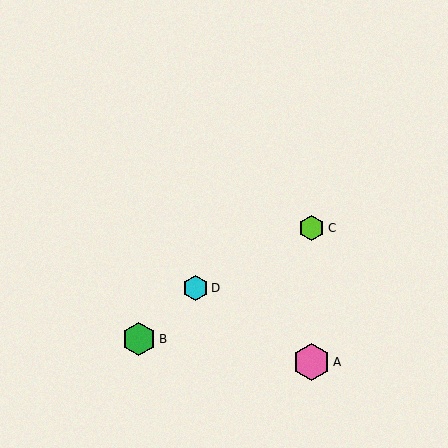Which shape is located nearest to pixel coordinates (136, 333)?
The green hexagon (labeled B) at (139, 339) is nearest to that location.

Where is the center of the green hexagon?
The center of the green hexagon is at (139, 339).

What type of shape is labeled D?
Shape D is a cyan hexagon.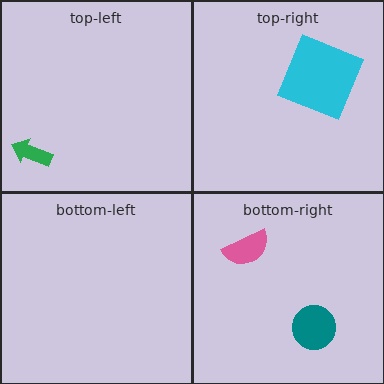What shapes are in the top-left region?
The green arrow.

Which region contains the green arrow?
The top-left region.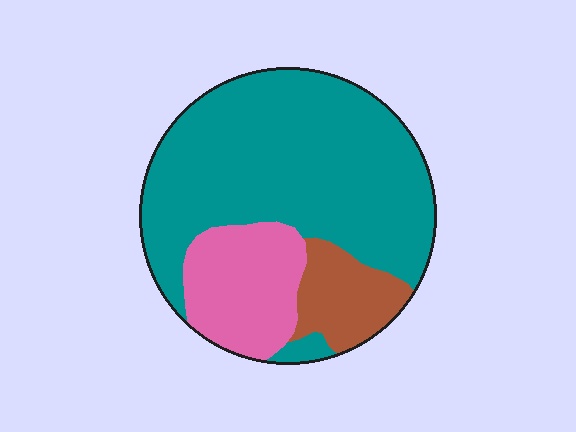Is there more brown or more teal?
Teal.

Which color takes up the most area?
Teal, at roughly 65%.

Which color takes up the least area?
Brown, at roughly 10%.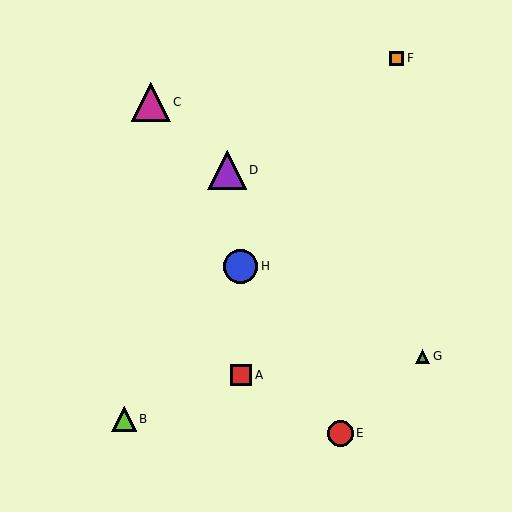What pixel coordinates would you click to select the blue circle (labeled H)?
Click at (241, 266) to select the blue circle H.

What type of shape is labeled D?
Shape D is a purple triangle.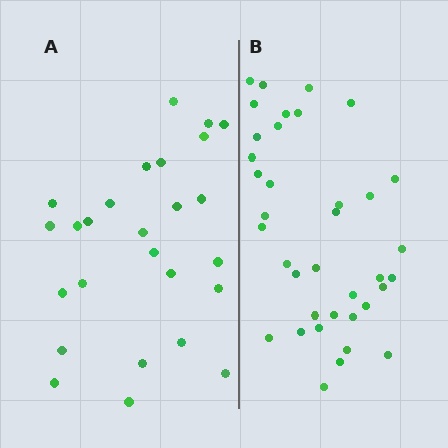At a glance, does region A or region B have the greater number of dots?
Region B (the right region) has more dots.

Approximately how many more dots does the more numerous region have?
Region B has roughly 12 or so more dots than region A.